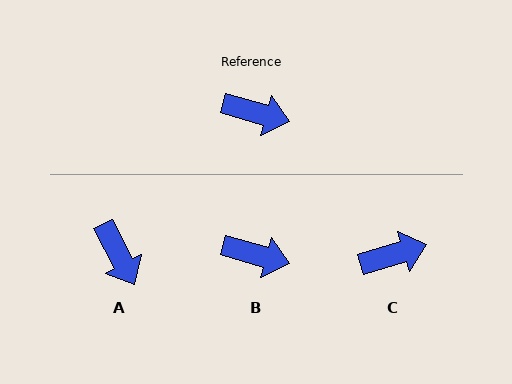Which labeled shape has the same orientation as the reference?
B.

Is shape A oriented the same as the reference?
No, it is off by about 47 degrees.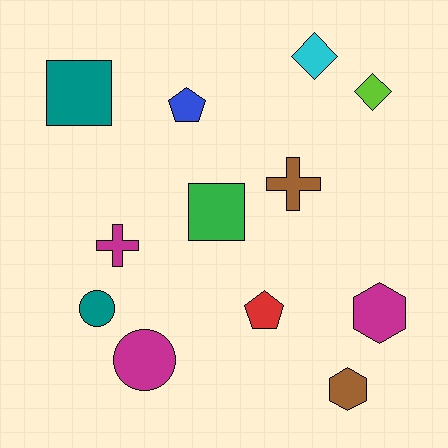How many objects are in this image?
There are 12 objects.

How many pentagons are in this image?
There are 2 pentagons.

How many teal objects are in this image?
There are 2 teal objects.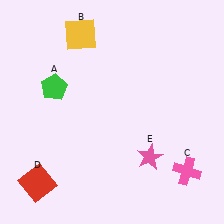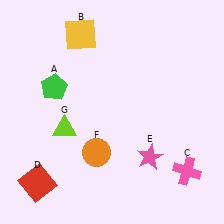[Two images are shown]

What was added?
An orange circle (F), a lime triangle (G) were added in Image 2.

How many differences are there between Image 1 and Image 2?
There are 2 differences between the two images.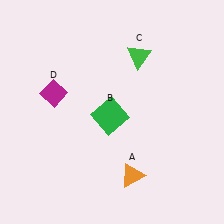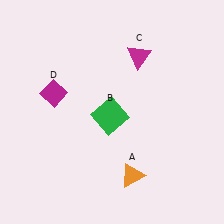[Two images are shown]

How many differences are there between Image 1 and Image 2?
There is 1 difference between the two images.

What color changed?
The triangle (C) changed from green in Image 1 to magenta in Image 2.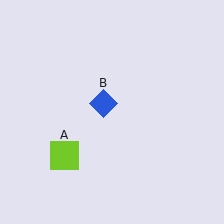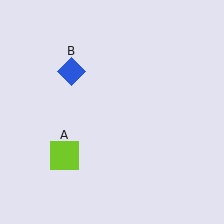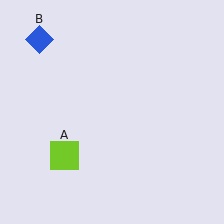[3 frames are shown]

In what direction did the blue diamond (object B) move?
The blue diamond (object B) moved up and to the left.